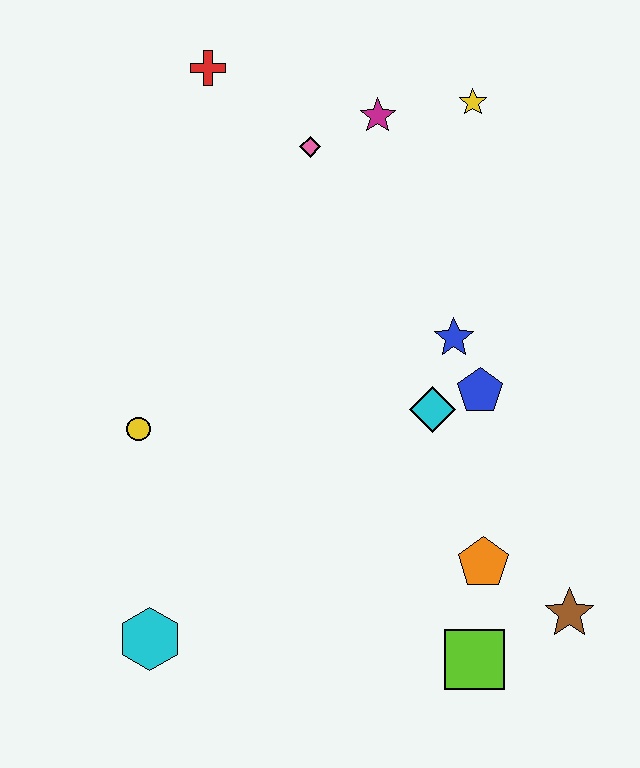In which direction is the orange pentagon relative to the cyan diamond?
The orange pentagon is below the cyan diamond.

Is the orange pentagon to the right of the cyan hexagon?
Yes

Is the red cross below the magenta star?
No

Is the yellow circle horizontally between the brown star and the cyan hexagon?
No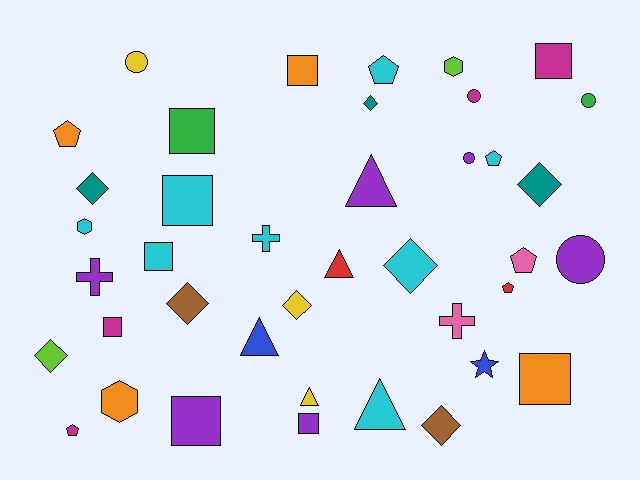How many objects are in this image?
There are 40 objects.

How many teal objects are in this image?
There are 3 teal objects.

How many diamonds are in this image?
There are 8 diamonds.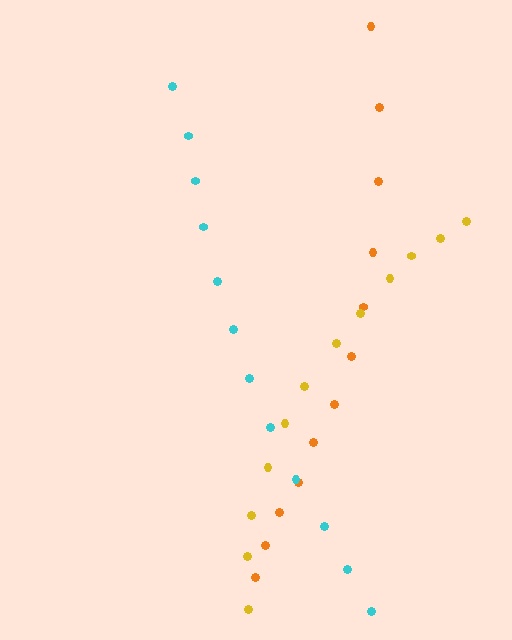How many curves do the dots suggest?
There are 3 distinct paths.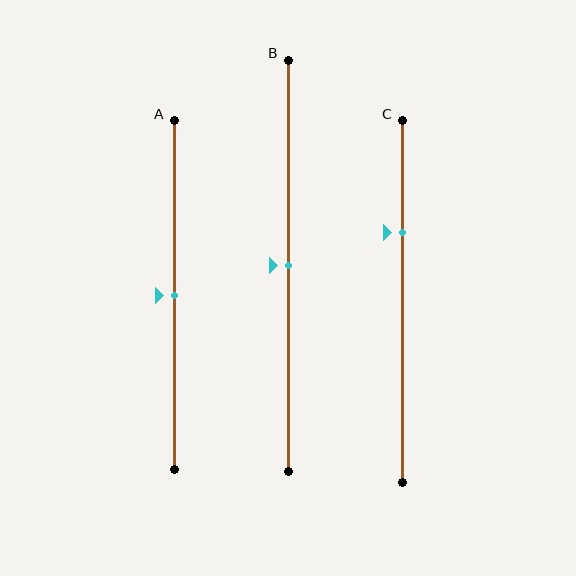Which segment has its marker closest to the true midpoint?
Segment A has its marker closest to the true midpoint.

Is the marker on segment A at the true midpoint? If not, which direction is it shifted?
Yes, the marker on segment A is at the true midpoint.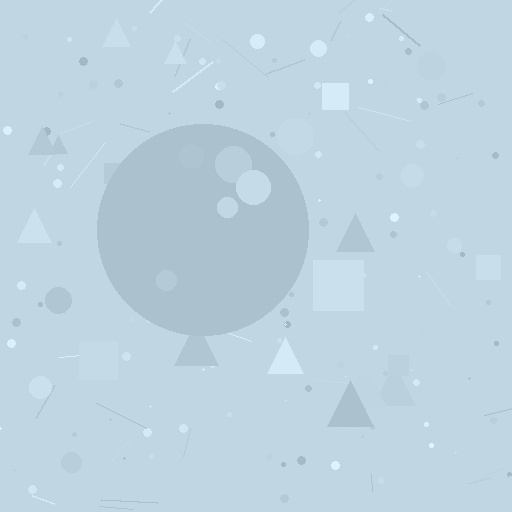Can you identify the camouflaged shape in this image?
The camouflaged shape is a circle.